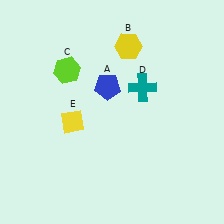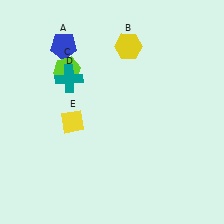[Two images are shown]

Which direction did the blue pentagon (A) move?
The blue pentagon (A) moved left.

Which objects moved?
The objects that moved are: the blue pentagon (A), the teal cross (D).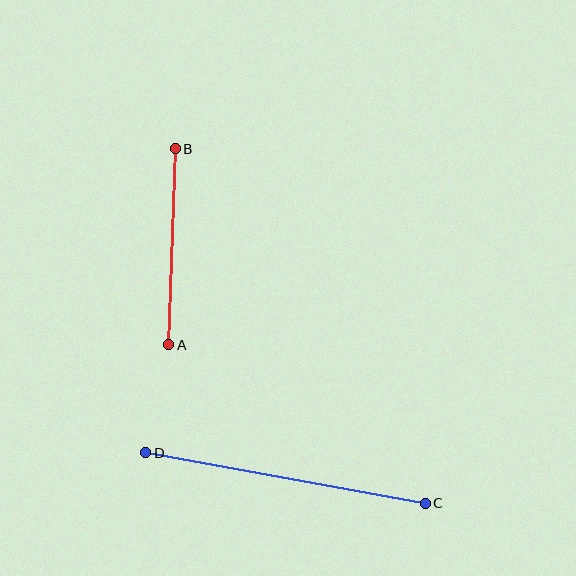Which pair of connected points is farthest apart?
Points C and D are farthest apart.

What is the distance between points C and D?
The distance is approximately 284 pixels.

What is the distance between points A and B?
The distance is approximately 196 pixels.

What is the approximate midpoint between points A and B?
The midpoint is at approximately (172, 247) pixels.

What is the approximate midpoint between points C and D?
The midpoint is at approximately (286, 478) pixels.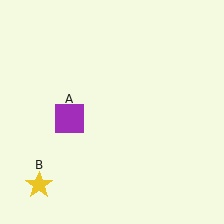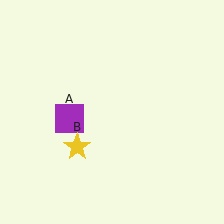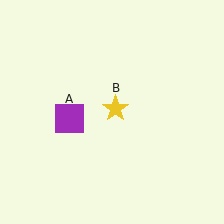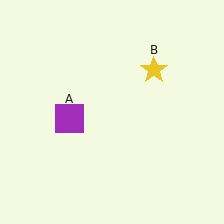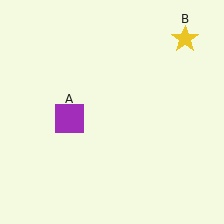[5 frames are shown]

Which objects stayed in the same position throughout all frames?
Purple square (object A) remained stationary.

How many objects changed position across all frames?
1 object changed position: yellow star (object B).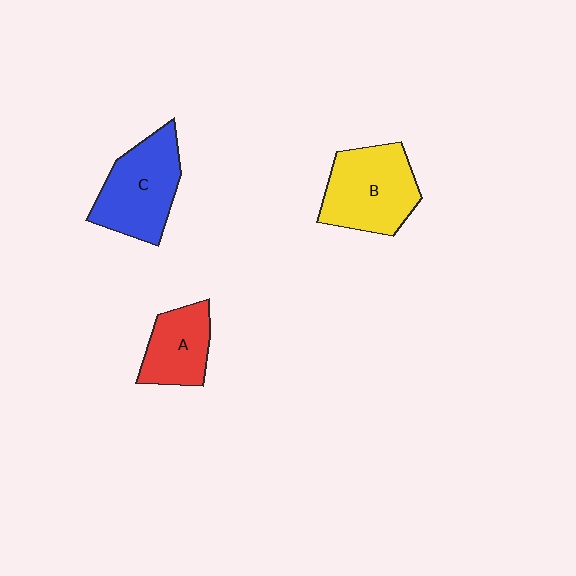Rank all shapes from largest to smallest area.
From largest to smallest: B (yellow), C (blue), A (red).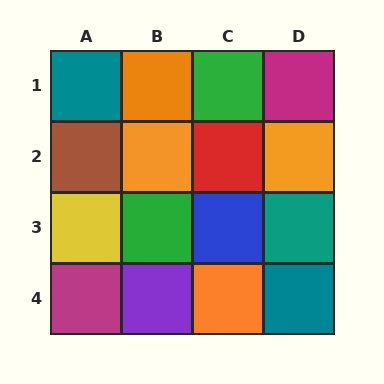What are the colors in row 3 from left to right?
Yellow, green, blue, teal.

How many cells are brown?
1 cell is brown.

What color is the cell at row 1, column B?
Orange.